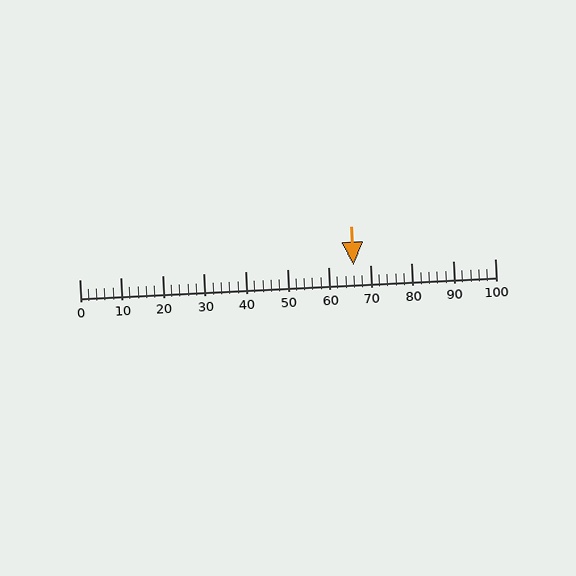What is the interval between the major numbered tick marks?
The major tick marks are spaced 10 units apart.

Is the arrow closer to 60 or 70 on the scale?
The arrow is closer to 70.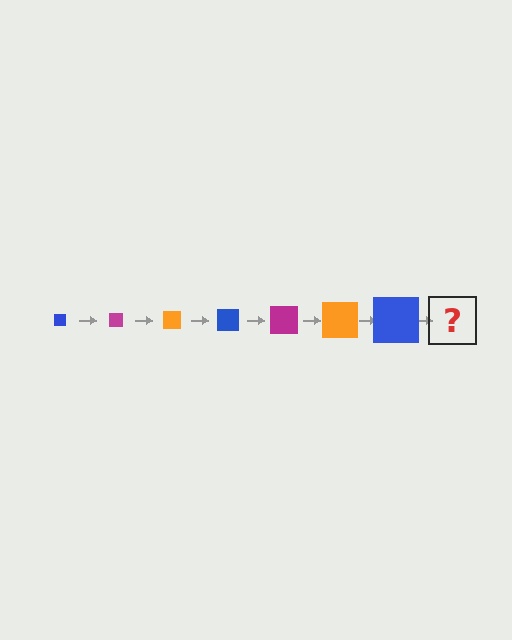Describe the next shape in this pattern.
It should be a magenta square, larger than the previous one.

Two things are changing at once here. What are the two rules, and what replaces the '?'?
The two rules are that the square grows larger each step and the color cycles through blue, magenta, and orange. The '?' should be a magenta square, larger than the previous one.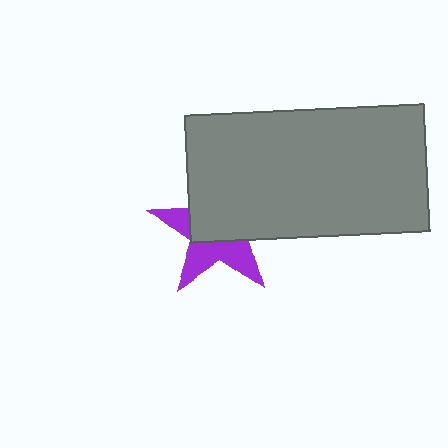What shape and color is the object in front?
The object in front is a gray rectangle.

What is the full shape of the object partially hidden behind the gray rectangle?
The partially hidden object is a purple star.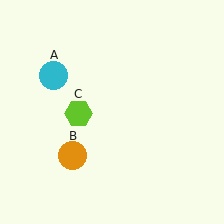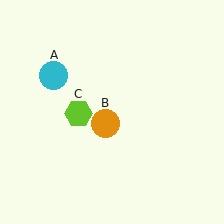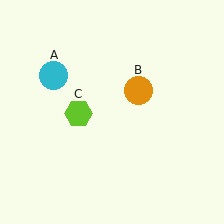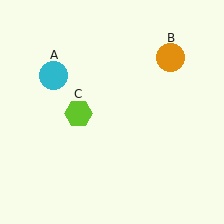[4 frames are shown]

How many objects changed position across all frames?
1 object changed position: orange circle (object B).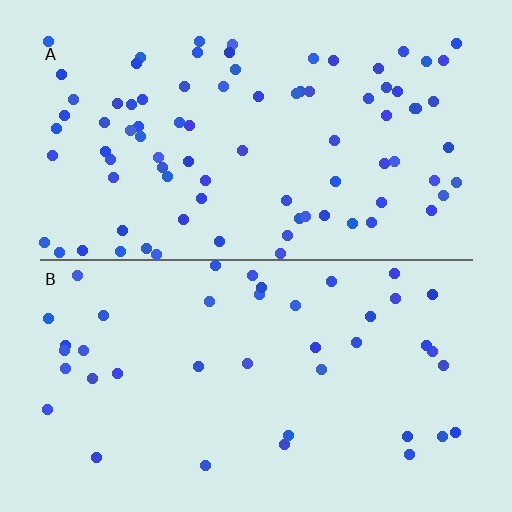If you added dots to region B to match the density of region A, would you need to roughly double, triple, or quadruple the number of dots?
Approximately double.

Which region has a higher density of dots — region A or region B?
A (the top).